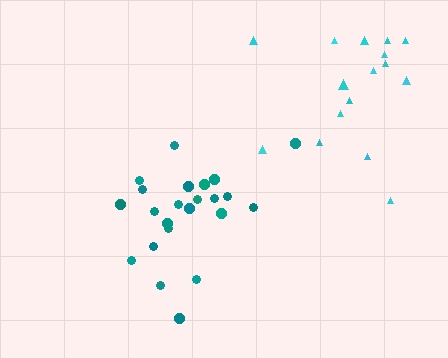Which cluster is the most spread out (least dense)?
Cyan.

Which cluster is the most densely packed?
Teal.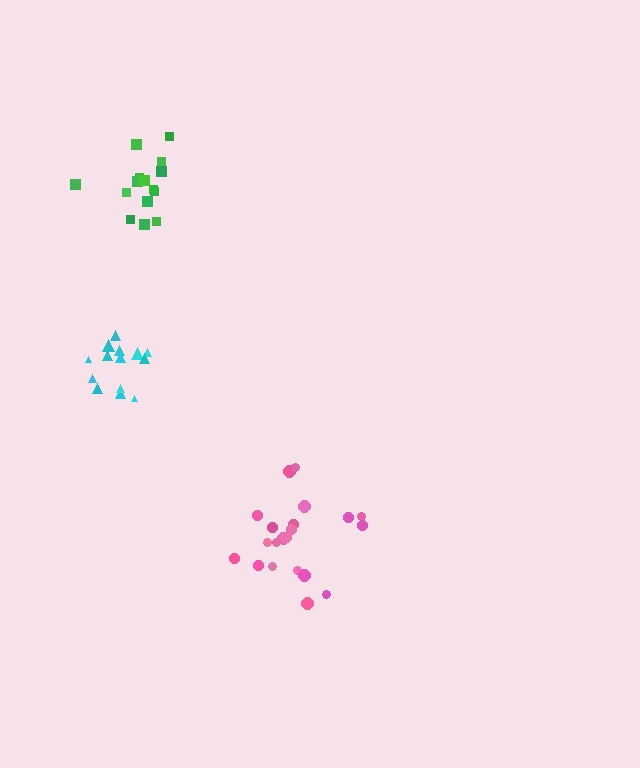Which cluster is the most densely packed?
Cyan.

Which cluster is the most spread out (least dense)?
Pink.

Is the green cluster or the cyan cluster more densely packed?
Cyan.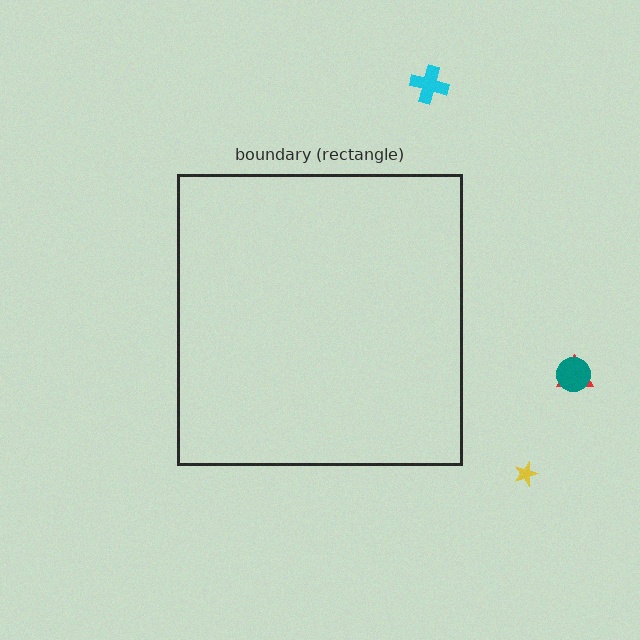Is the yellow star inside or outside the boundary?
Outside.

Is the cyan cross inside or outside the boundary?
Outside.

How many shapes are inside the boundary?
0 inside, 4 outside.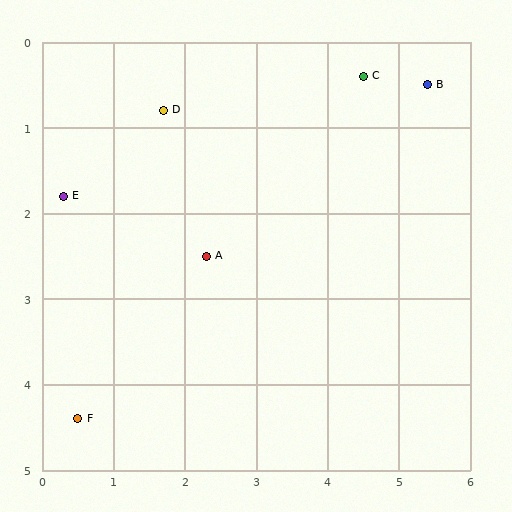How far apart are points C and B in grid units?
Points C and B are about 0.9 grid units apart.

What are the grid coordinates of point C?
Point C is at approximately (4.5, 0.4).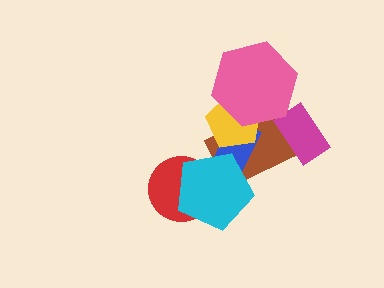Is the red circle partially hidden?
Yes, it is partially covered by another shape.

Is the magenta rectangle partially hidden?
No, no other shape covers it.